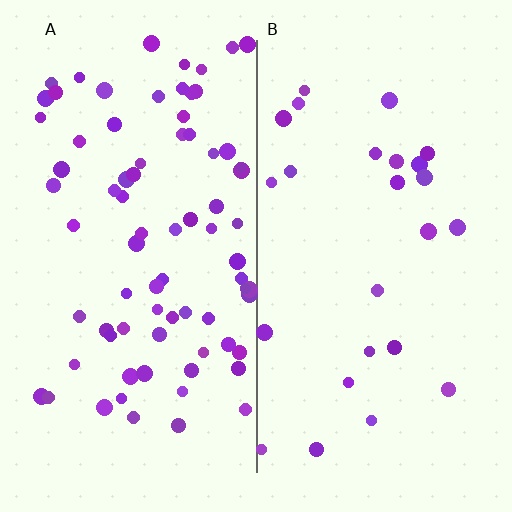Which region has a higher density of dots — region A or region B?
A (the left).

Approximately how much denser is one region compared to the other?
Approximately 3.1× — region A over region B.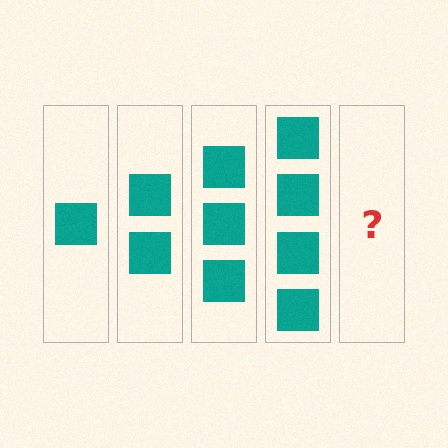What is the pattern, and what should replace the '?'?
The pattern is that each step adds one more square. The '?' should be 5 squares.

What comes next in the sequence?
The next element should be 5 squares.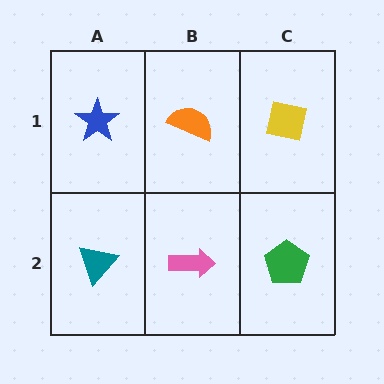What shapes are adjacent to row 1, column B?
A pink arrow (row 2, column B), a blue star (row 1, column A), a yellow square (row 1, column C).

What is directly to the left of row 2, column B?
A teal triangle.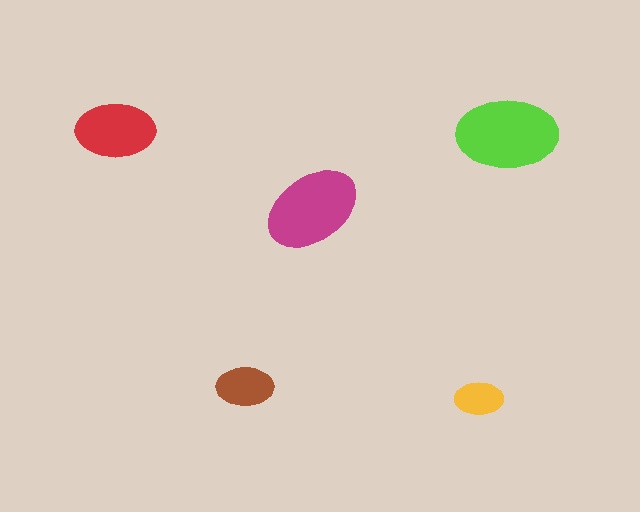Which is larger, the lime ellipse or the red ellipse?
The lime one.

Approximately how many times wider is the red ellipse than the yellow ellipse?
About 1.5 times wider.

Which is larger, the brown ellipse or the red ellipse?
The red one.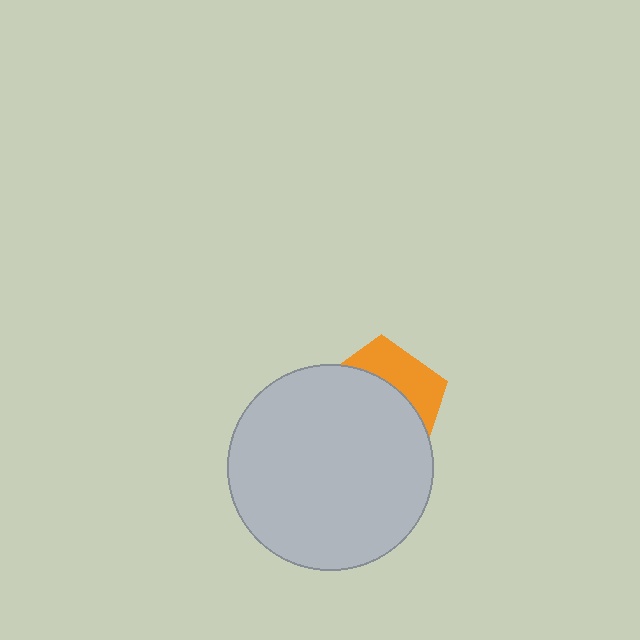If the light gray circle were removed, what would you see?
You would see the complete orange pentagon.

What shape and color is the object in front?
The object in front is a light gray circle.